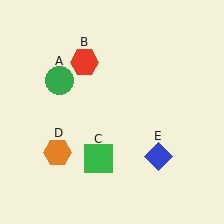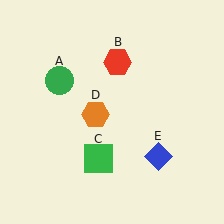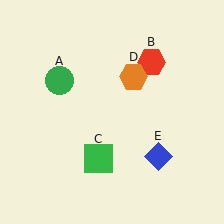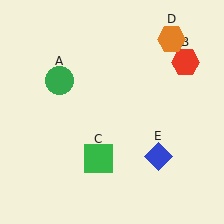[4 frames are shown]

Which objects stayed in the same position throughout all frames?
Green circle (object A) and green square (object C) and blue diamond (object E) remained stationary.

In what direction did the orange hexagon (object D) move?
The orange hexagon (object D) moved up and to the right.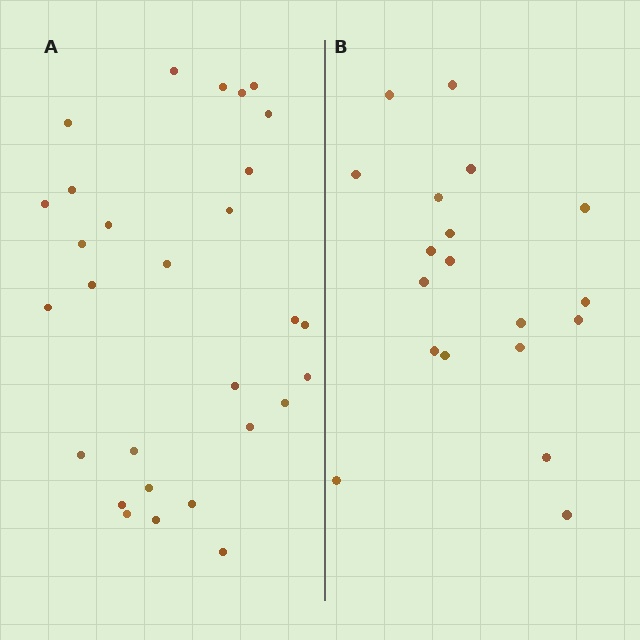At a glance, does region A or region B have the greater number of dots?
Region A (the left region) has more dots.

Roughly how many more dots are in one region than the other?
Region A has roughly 10 or so more dots than region B.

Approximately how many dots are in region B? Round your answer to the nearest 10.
About 20 dots. (The exact count is 19, which rounds to 20.)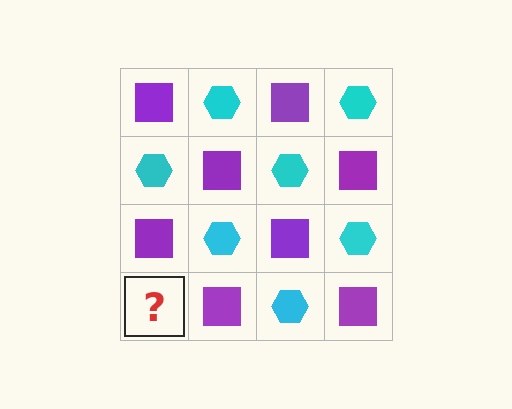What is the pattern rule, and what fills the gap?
The rule is that it alternates purple square and cyan hexagon in a checkerboard pattern. The gap should be filled with a cyan hexagon.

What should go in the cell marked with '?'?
The missing cell should contain a cyan hexagon.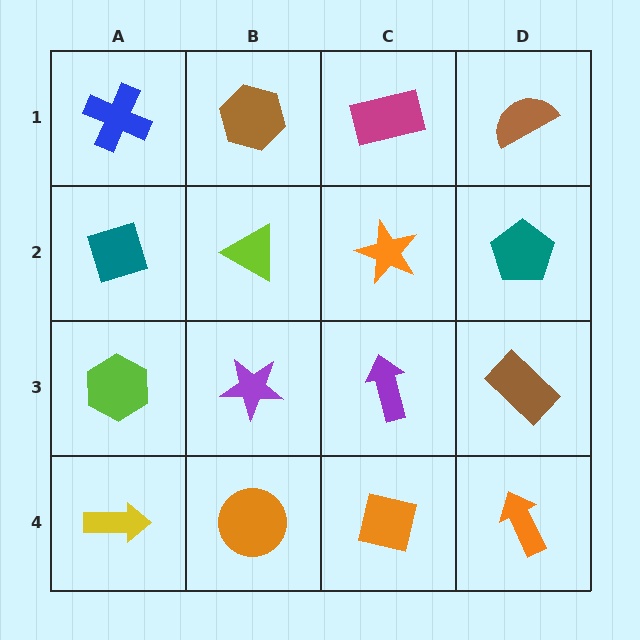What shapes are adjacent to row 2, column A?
A blue cross (row 1, column A), a lime hexagon (row 3, column A), a lime triangle (row 2, column B).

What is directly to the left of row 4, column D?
An orange square.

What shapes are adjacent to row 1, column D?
A teal pentagon (row 2, column D), a magenta rectangle (row 1, column C).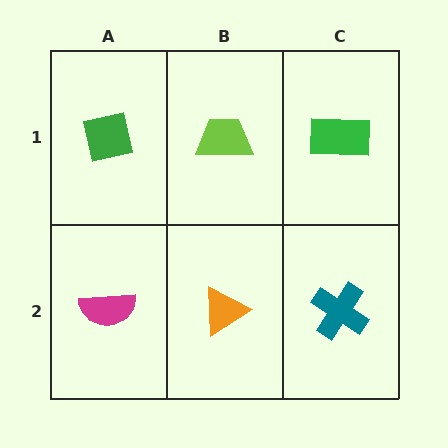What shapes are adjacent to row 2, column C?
A green rectangle (row 1, column C), an orange triangle (row 2, column B).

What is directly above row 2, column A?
A green square.